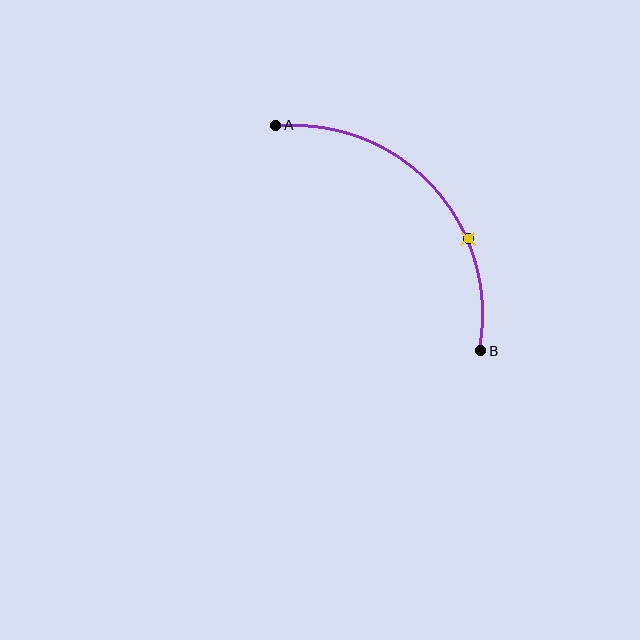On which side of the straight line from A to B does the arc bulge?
The arc bulges above and to the right of the straight line connecting A and B.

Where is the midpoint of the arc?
The arc midpoint is the point on the curve farthest from the straight line joining A and B. It sits above and to the right of that line.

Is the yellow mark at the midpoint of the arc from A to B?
No. The yellow mark lies on the arc but is closer to endpoint B. The arc midpoint would be at the point on the curve equidistant along the arc from both A and B.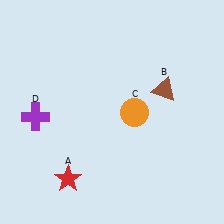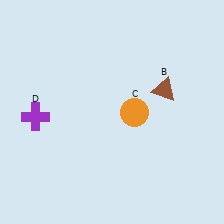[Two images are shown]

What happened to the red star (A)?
The red star (A) was removed in Image 2. It was in the bottom-left area of Image 1.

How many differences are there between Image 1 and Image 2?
There is 1 difference between the two images.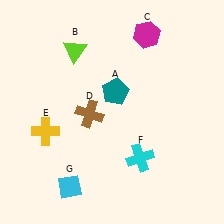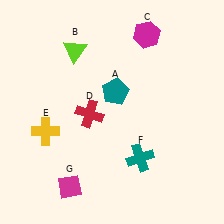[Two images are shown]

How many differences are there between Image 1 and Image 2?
There are 3 differences between the two images.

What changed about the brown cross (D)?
In Image 1, D is brown. In Image 2, it changed to red.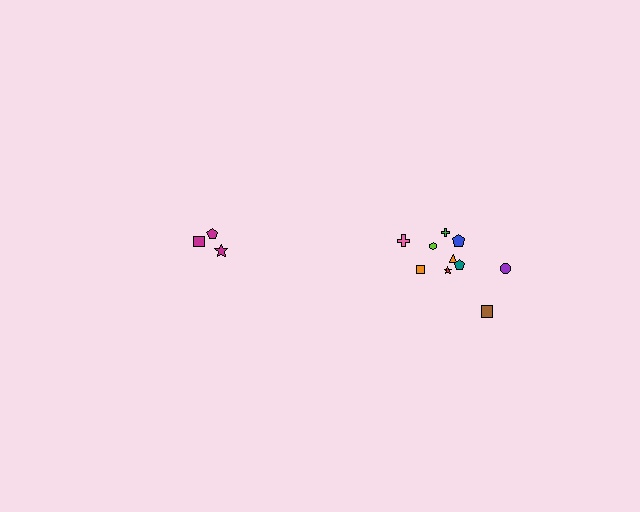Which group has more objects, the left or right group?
The right group.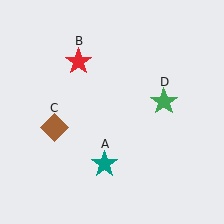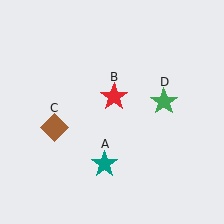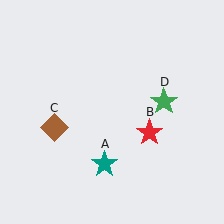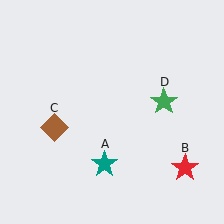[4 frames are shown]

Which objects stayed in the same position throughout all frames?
Teal star (object A) and brown diamond (object C) and green star (object D) remained stationary.